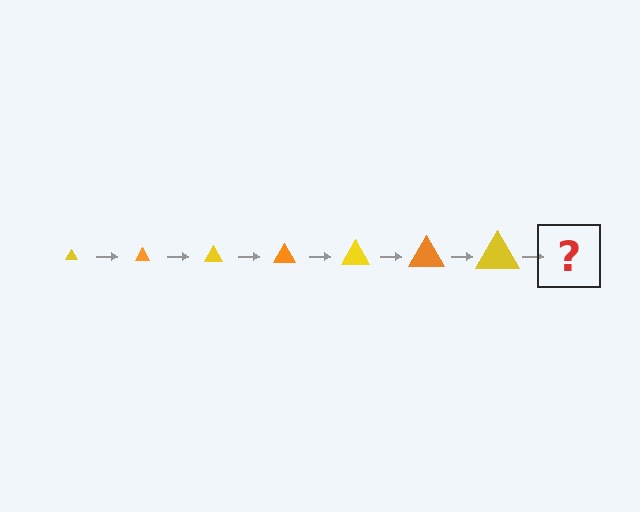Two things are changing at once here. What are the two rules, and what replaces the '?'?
The two rules are that the triangle grows larger each step and the color cycles through yellow and orange. The '?' should be an orange triangle, larger than the previous one.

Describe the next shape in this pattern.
It should be an orange triangle, larger than the previous one.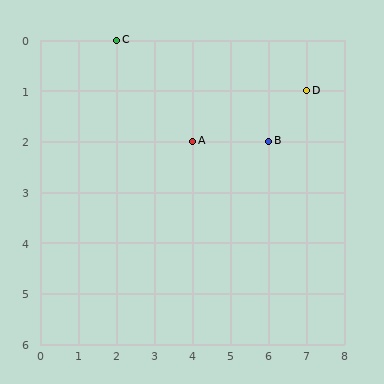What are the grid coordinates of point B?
Point B is at grid coordinates (6, 2).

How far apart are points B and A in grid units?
Points B and A are 2 columns apart.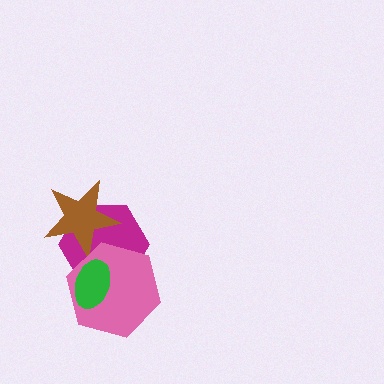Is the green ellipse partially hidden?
No, no other shape covers it.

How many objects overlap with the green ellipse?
2 objects overlap with the green ellipse.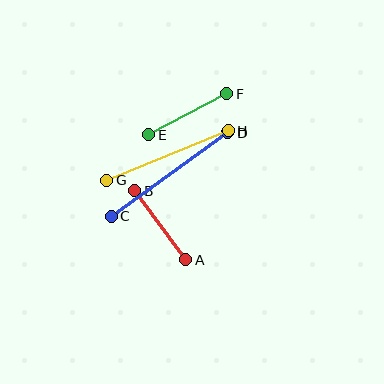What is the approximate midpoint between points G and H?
The midpoint is at approximately (167, 155) pixels.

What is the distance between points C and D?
The distance is approximately 143 pixels.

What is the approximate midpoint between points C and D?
The midpoint is at approximately (169, 175) pixels.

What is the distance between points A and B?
The distance is approximately 86 pixels.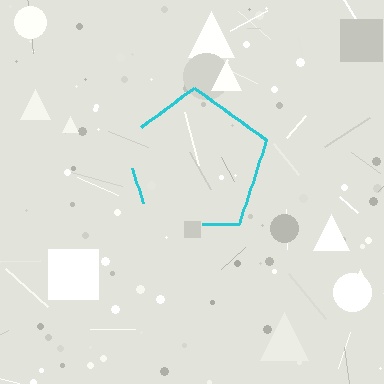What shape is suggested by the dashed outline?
The dashed outline suggests a pentagon.